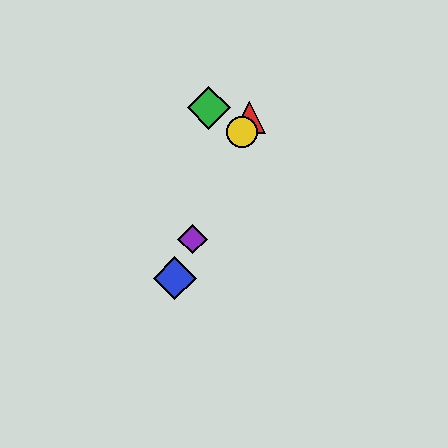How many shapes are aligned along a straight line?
4 shapes (the red triangle, the blue diamond, the yellow circle, the purple diamond) are aligned along a straight line.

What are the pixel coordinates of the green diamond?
The green diamond is at (209, 108).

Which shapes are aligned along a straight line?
The red triangle, the blue diamond, the yellow circle, the purple diamond are aligned along a straight line.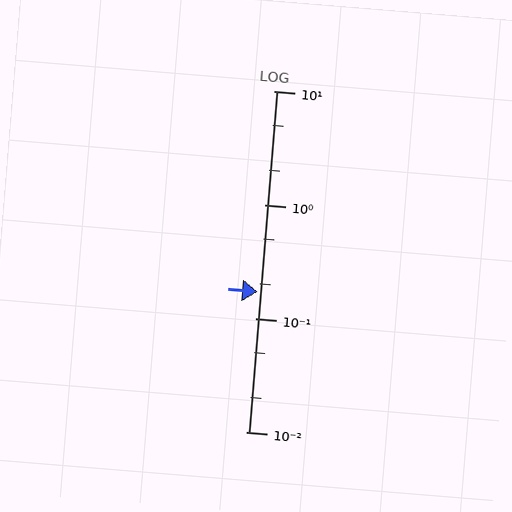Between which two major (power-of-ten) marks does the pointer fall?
The pointer is between 0.1 and 1.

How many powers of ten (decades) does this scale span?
The scale spans 3 decades, from 0.01 to 10.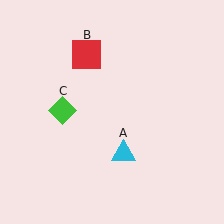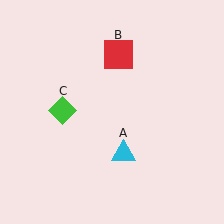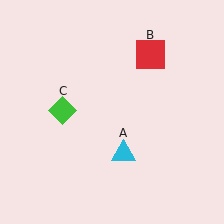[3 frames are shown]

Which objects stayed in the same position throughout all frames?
Cyan triangle (object A) and green diamond (object C) remained stationary.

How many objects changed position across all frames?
1 object changed position: red square (object B).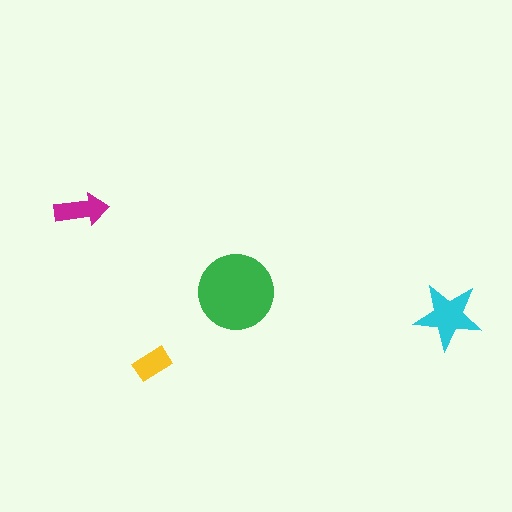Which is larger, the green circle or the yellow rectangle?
The green circle.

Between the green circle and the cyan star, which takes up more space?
The green circle.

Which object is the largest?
The green circle.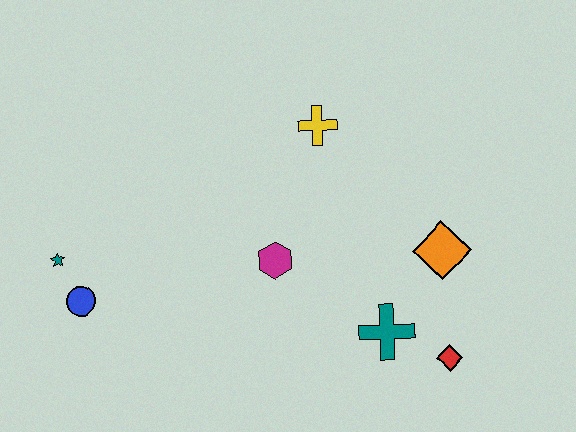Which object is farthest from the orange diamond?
The teal star is farthest from the orange diamond.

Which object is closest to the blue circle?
The teal star is closest to the blue circle.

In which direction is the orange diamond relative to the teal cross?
The orange diamond is above the teal cross.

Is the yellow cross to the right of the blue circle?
Yes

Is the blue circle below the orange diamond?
Yes